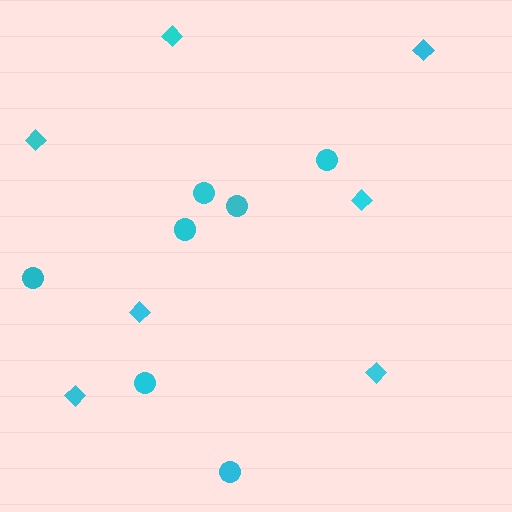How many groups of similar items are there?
There are 2 groups: one group of circles (7) and one group of diamonds (7).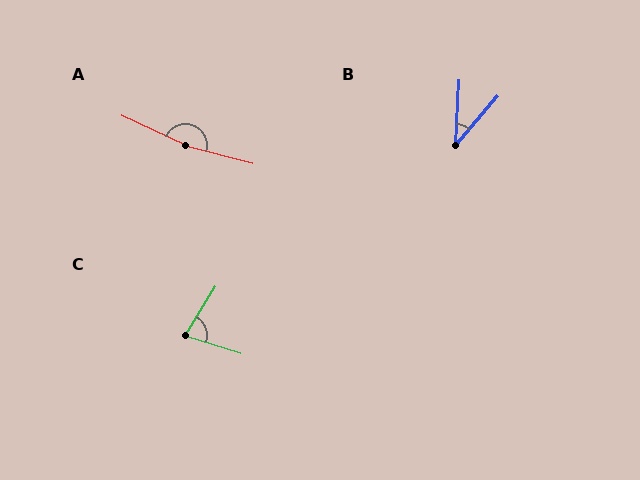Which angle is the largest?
A, at approximately 170 degrees.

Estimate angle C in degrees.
Approximately 76 degrees.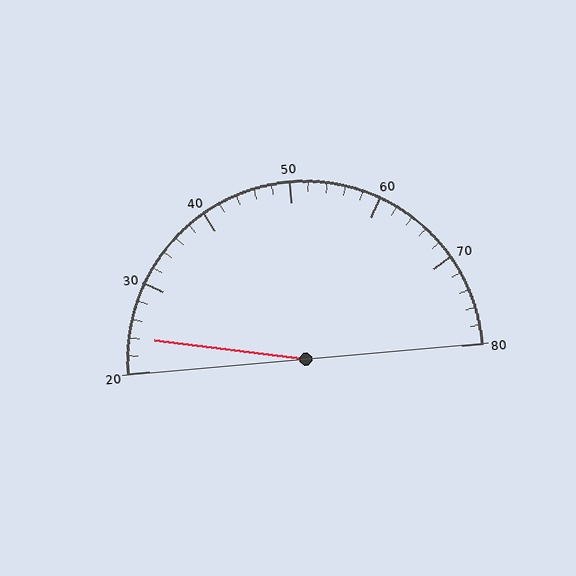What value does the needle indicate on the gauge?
The needle indicates approximately 24.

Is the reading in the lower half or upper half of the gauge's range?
The reading is in the lower half of the range (20 to 80).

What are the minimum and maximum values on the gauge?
The gauge ranges from 20 to 80.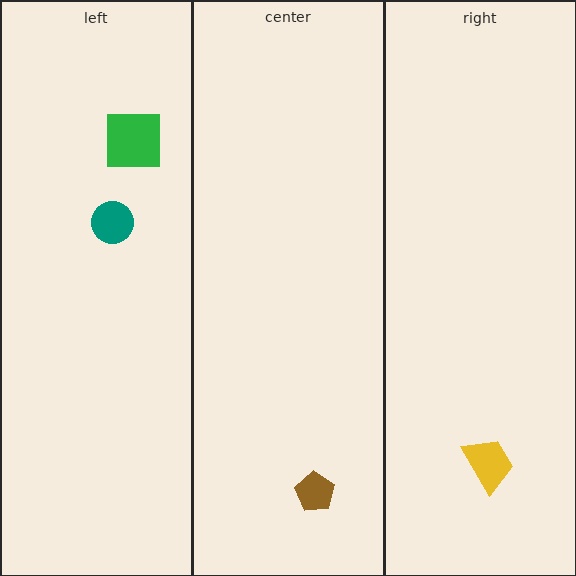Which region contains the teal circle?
The left region.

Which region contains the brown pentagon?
The center region.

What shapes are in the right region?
The yellow trapezoid.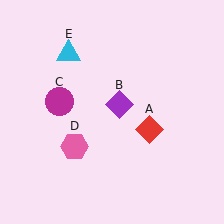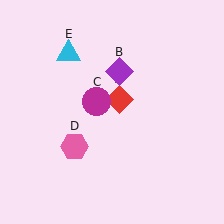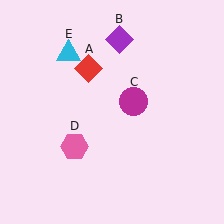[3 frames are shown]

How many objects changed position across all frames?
3 objects changed position: red diamond (object A), purple diamond (object B), magenta circle (object C).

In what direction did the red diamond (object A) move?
The red diamond (object A) moved up and to the left.